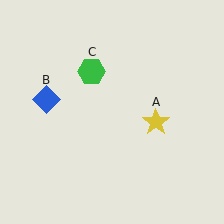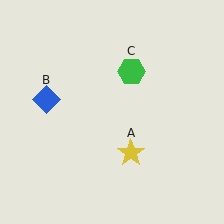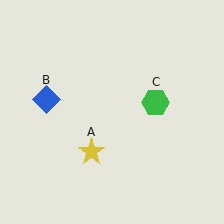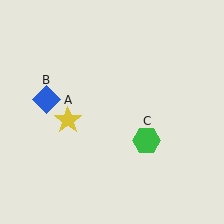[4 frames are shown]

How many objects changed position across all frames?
2 objects changed position: yellow star (object A), green hexagon (object C).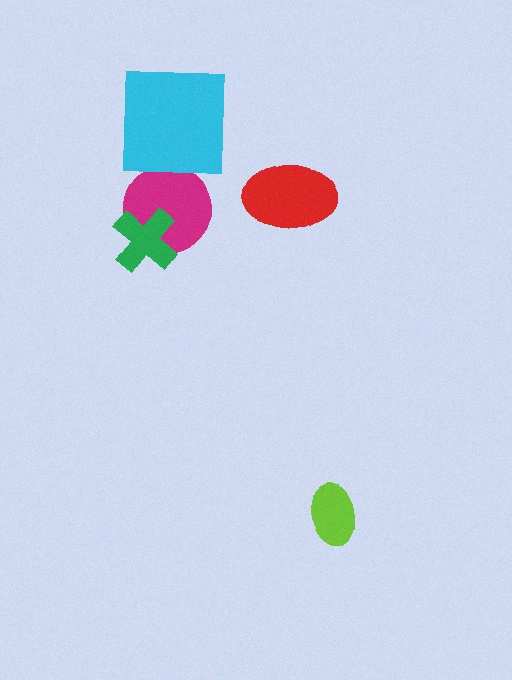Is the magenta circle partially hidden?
Yes, it is partially covered by another shape.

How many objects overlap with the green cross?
1 object overlaps with the green cross.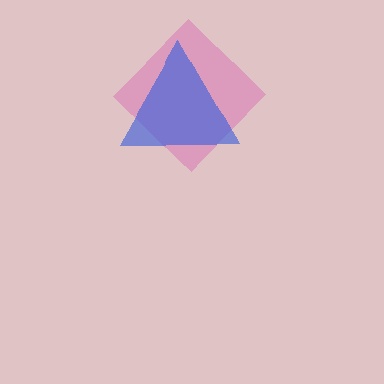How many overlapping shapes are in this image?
There are 2 overlapping shapes in the image.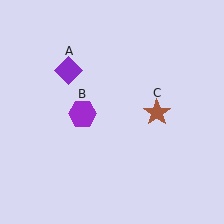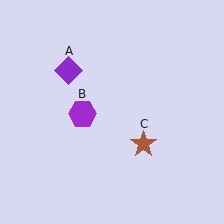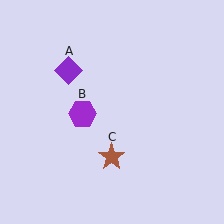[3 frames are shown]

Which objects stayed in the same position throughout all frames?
Purple diamond (object A) and purple hexagon (object B) remained stationary.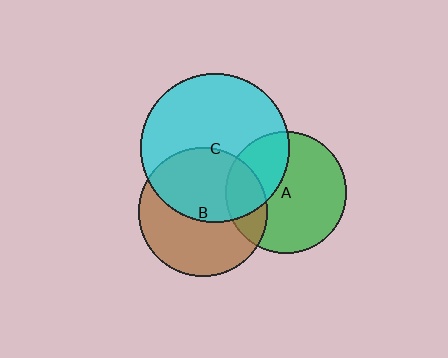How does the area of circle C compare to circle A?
Approximately 1.5 times.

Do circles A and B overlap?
Yes.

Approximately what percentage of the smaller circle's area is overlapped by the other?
Approximately 20%.